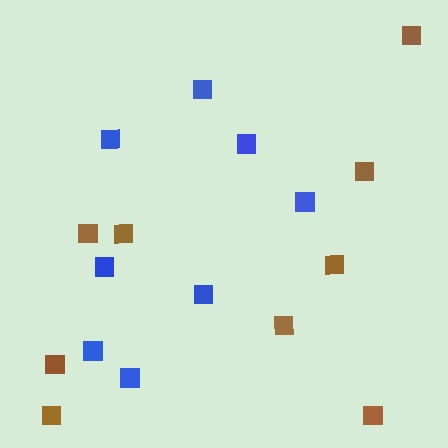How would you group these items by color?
There are 2 groups: one group of blue squares (8) and one group of brown squares (9).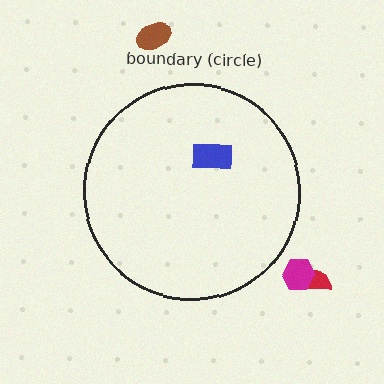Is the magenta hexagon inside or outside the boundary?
Outside.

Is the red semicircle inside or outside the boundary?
Outside.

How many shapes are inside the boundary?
1 inside, 3 outside.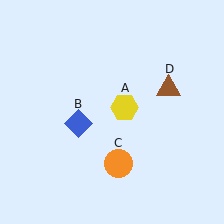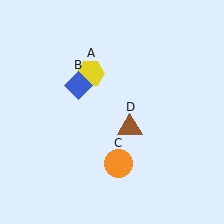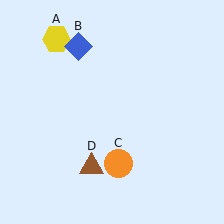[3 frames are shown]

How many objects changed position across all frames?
3 objects changed position: yellow hexagon (object A), blue diamond (object B), brown triangle (object D).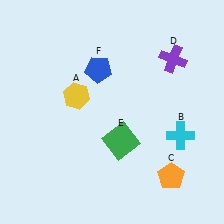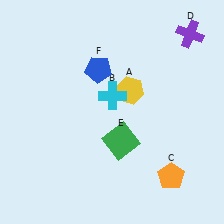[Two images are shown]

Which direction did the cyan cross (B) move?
The cyan cross (B) moved left.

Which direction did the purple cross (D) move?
The purple cross (D) moved up.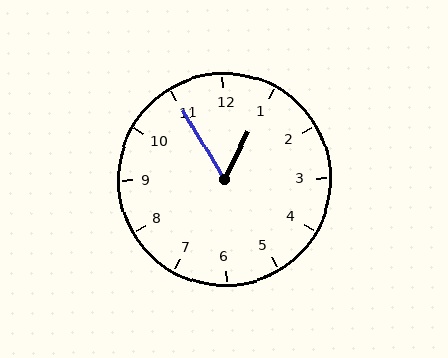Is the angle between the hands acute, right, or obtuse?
It is acute.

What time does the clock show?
12:55.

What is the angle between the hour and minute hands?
Approximately 58 degrees.